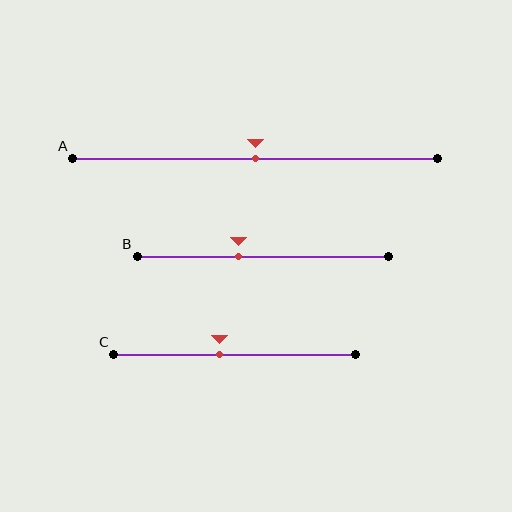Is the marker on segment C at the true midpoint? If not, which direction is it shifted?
No, the marker on segment C is shifted to the left by about 6% of the segment length.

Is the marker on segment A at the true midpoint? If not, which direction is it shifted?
Yes, the marker on segment A is at the true midpoint.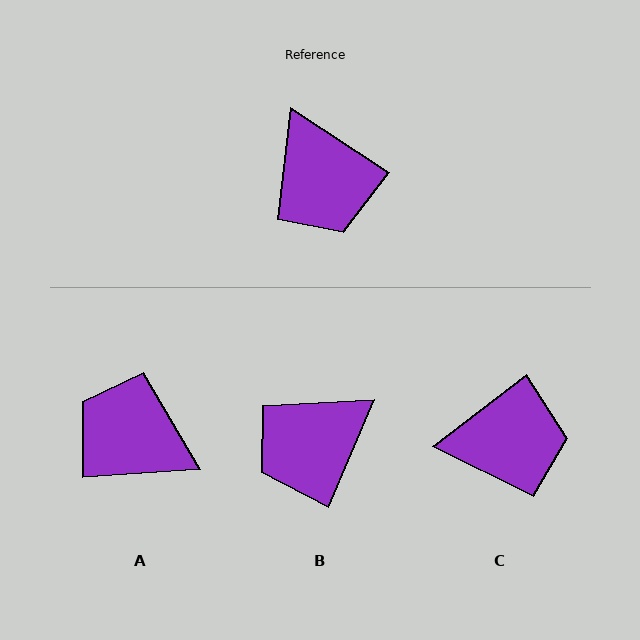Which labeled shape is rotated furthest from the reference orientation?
A, about 143 degrees away.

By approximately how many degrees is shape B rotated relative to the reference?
Approximately 80 degrees clockwise.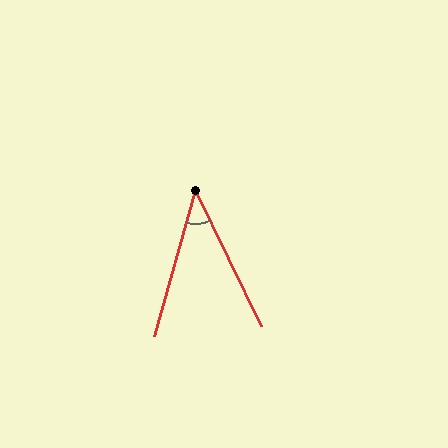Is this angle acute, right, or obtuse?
It is acute.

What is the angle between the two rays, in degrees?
Approximately 42 degrees.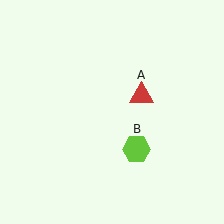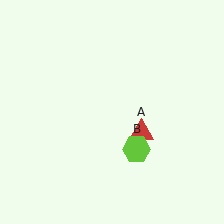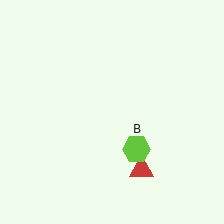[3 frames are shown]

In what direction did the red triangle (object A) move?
The red triangle (object A) moved down.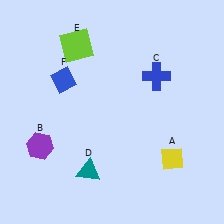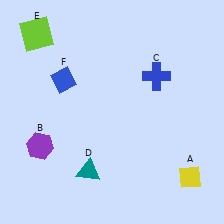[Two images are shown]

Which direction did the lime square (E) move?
The lime square (E) moved left.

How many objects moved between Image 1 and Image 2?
2 objects moved between the two images.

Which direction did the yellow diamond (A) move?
The yellow diamond (A) moved down.